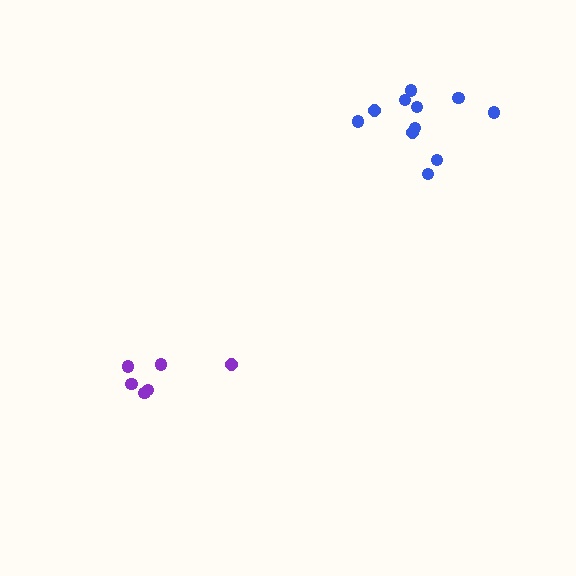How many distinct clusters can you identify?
There are 2 distinct clusters.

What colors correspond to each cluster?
The clusters are colored: purple, blue.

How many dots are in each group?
Group 1: 6 dots, Group 2: 11 dots (17 total).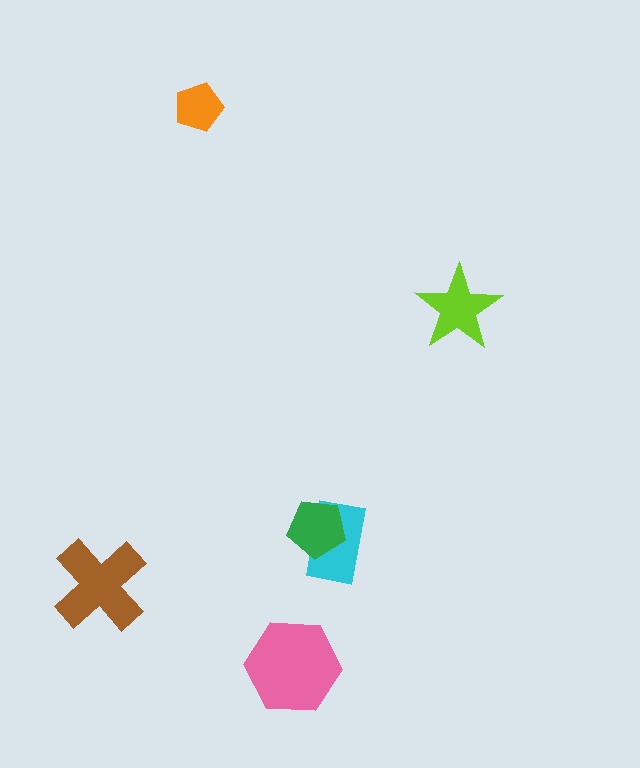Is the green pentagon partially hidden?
No, no other shape covers it.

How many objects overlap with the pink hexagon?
0 objects overlap with the pink hexagon.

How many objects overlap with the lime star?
0 objects overlap with the lime star.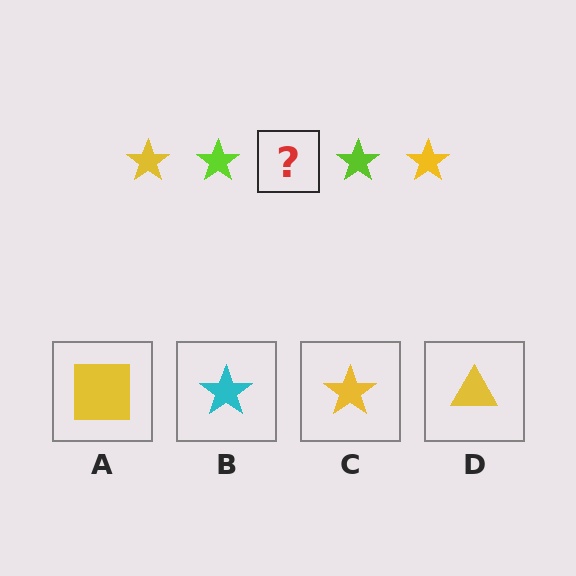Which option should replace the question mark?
Option C.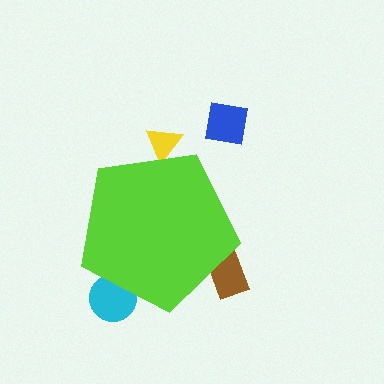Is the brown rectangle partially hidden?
Yes, the brown rectangle is partially hidden behind the lime pentagon.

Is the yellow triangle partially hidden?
Yes, the yellow triangle is partially hidden behind the lime pentagon.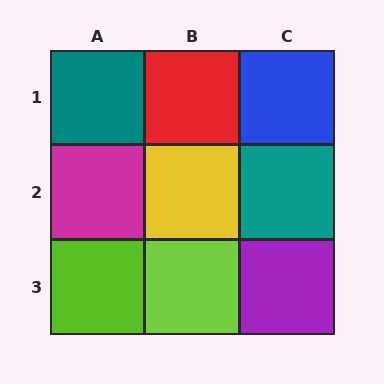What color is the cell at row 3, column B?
Lime.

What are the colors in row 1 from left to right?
Teal, red, blue.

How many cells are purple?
1 cell is purple.